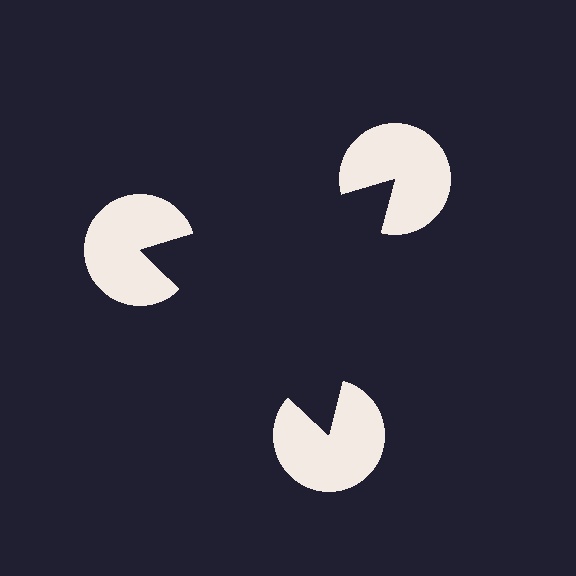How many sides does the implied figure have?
3 sides.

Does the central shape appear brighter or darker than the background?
It typically appears slightly darker than the background, even though no actual brightness change is drawn.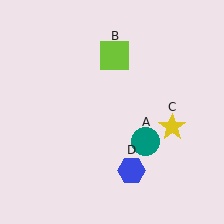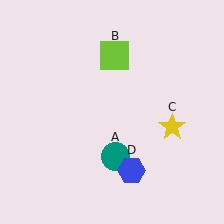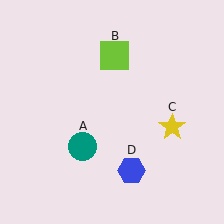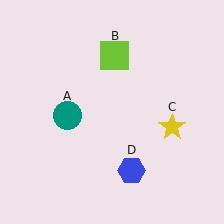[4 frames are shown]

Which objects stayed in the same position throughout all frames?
Lime square (object B) and yellow star (object C) and blue hexagon (object D) remained stationary.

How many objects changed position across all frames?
1 object changed position: teal circle (object A).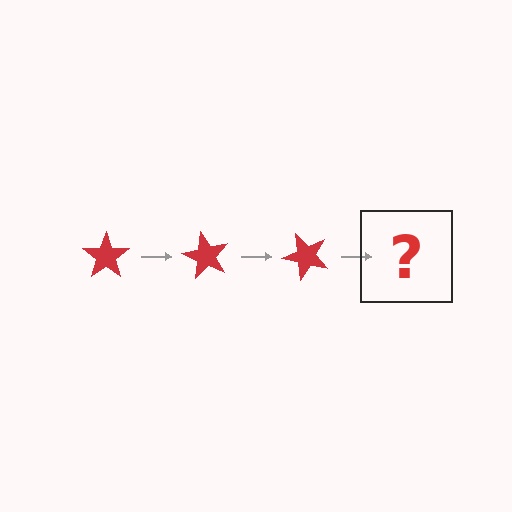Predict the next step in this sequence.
The next step is a red star rotated 180 degrees.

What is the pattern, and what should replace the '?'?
The pattern is that the star rotates 60 degrees each step. The '?' should be a red star rotated 180 degrees.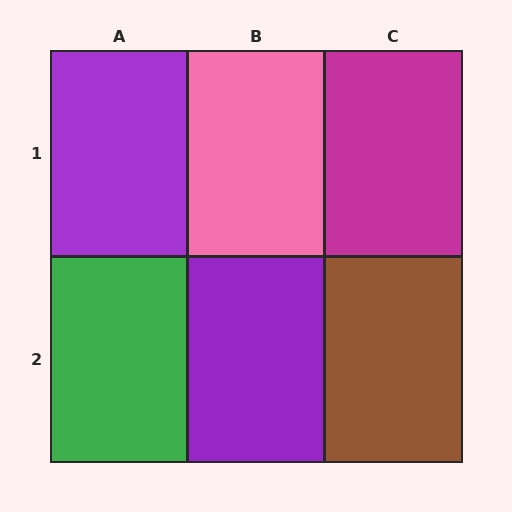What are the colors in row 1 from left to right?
Purple, pink, magenta.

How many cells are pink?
1 cell is pink.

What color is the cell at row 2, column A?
Green.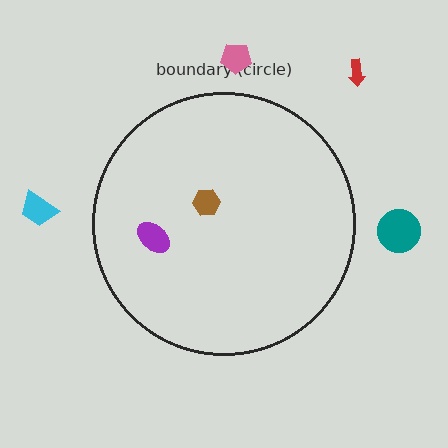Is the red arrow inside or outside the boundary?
Outside.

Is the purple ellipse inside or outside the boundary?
Inside.